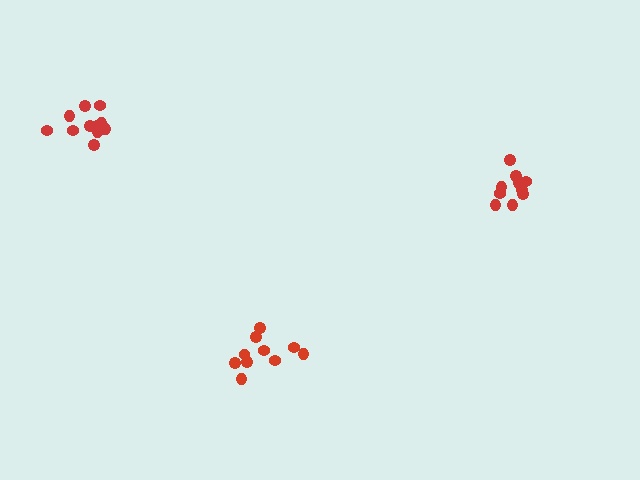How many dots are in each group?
Group 1: 10 dots, Group 2: 10 dots, Group 3: 12 dots (32 total).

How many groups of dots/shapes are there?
There are 3 groups.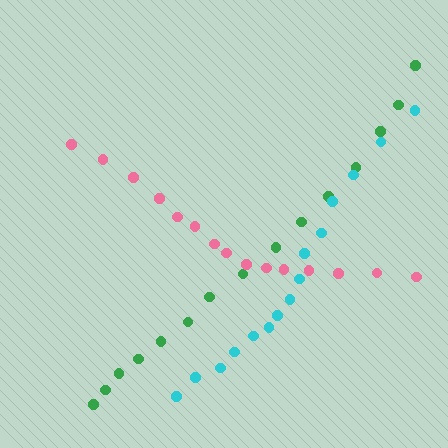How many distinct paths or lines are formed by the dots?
There are 3 distinct paths.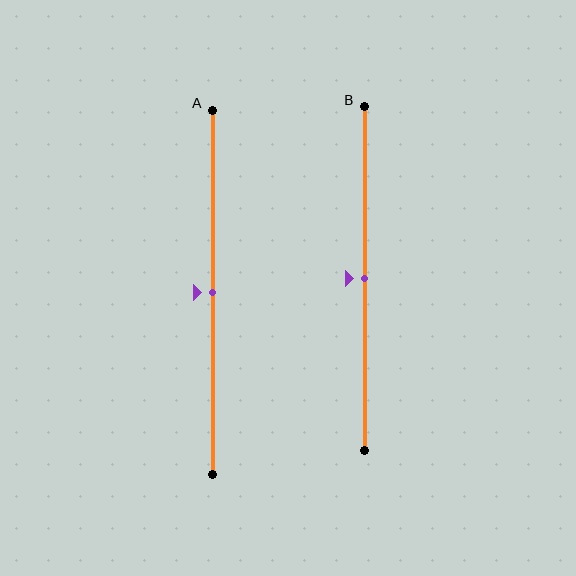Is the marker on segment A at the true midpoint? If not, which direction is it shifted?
Yes, the marker on segment A is at the true midpoint.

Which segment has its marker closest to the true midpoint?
Segment A has its marker closest to the true midpoint.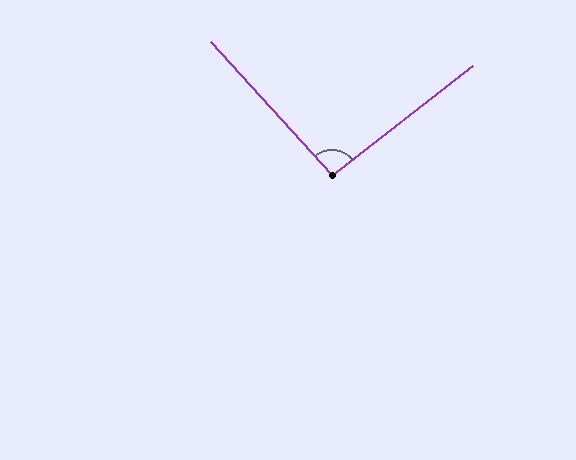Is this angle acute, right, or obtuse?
It is approximately a right angle.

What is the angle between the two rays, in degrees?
Approximately 94 degrees.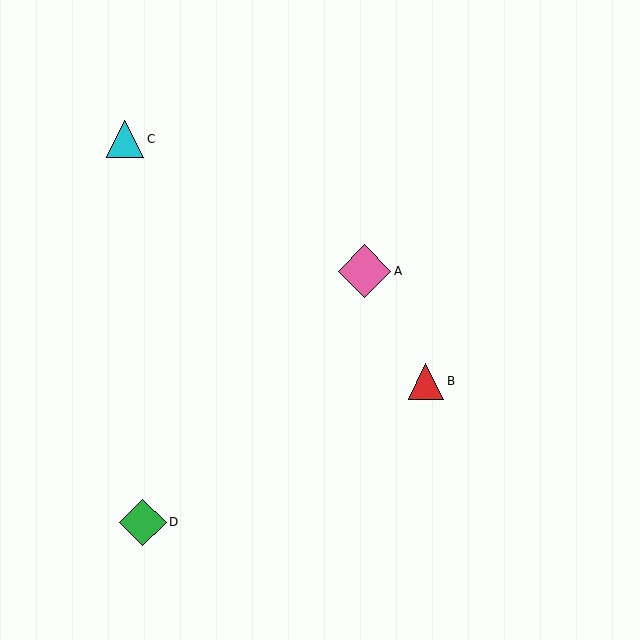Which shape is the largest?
The pink diamond (labeled A) is the largest.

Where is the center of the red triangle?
The center of the red triangle is at (426, 381).